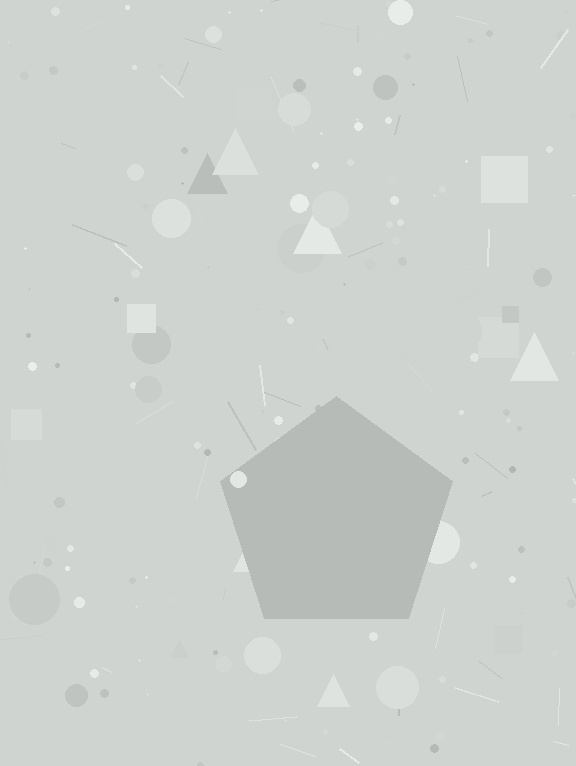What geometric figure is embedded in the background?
A pentagon is embedded in the background.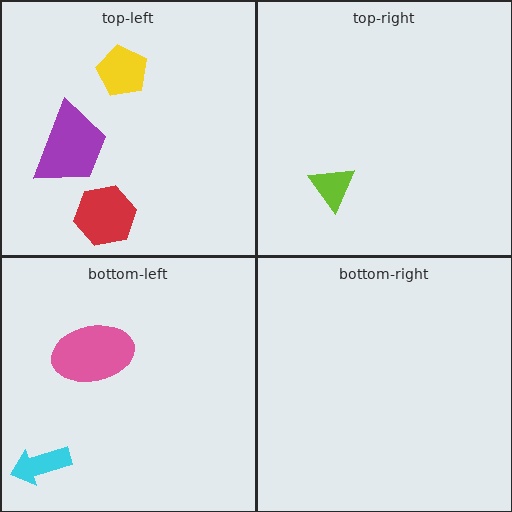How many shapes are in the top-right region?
1.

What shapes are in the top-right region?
The lime triangle.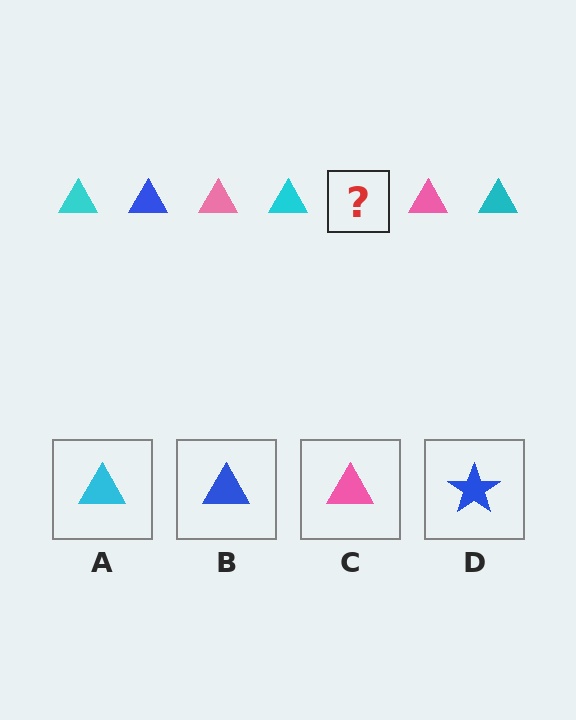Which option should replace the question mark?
Option B.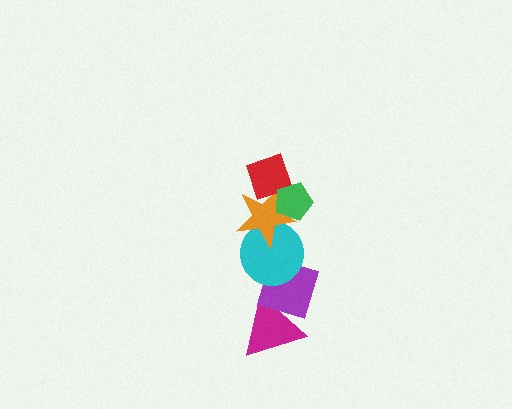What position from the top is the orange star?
The orange star is 3rd from the top.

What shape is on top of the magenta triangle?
The purple diamond is on top of the magenta triangle.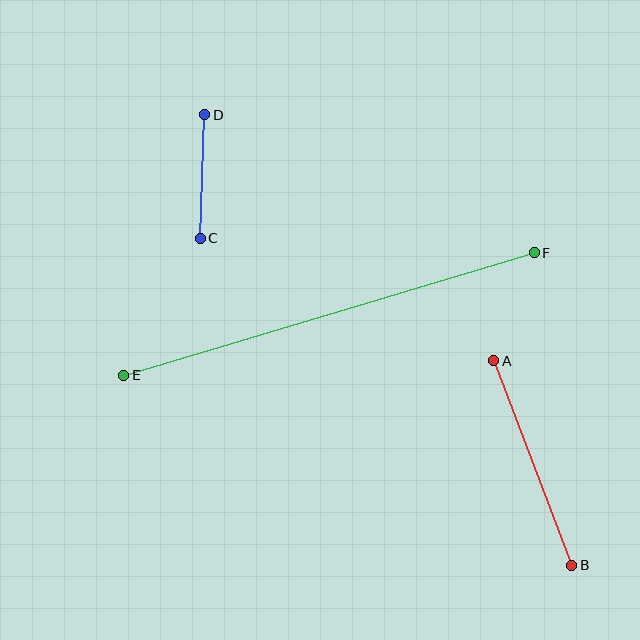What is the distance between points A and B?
The distance is approximately 219 pixels.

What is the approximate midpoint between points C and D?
The midpoint is at approximately (203, 177) pixels.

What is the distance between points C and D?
The distance is approximately 124 pixels.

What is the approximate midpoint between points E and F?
The midpoint is at approximately (329, 314) pixels.